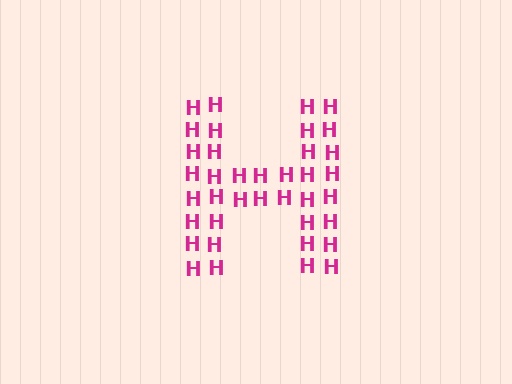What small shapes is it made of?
It is made of small letter H's.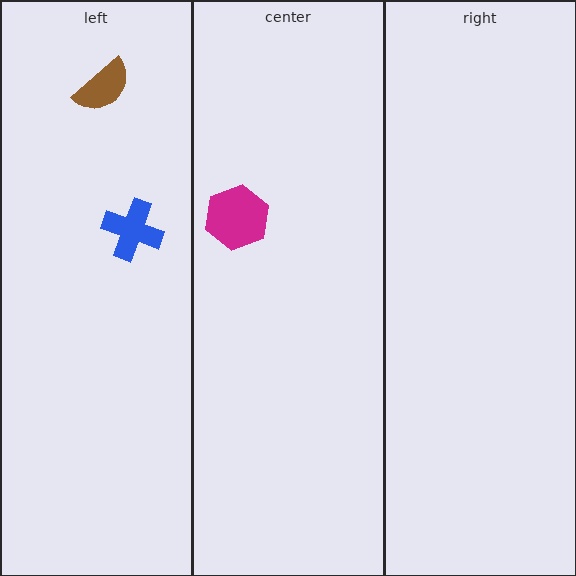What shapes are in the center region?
The magenta hexagon.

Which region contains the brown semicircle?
The left region.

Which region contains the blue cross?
The left region.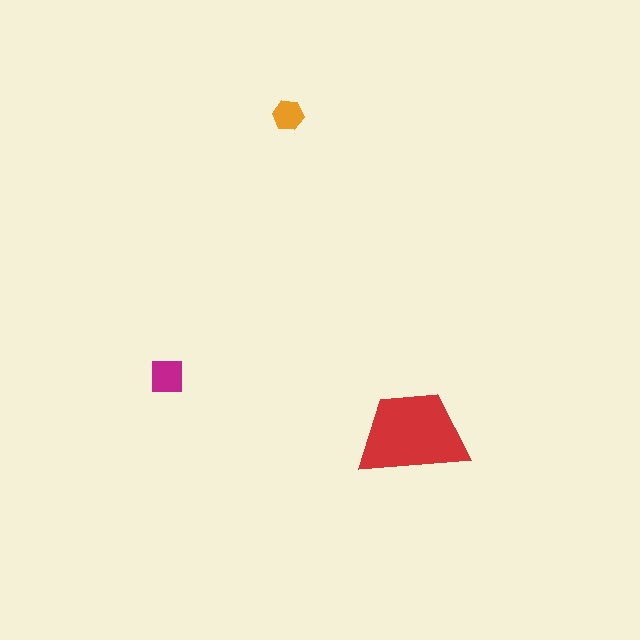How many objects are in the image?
There are 3 objects in the image.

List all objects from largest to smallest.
The red trapezoid, the magenta square, the orange hexagon.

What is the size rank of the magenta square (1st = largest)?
2nd.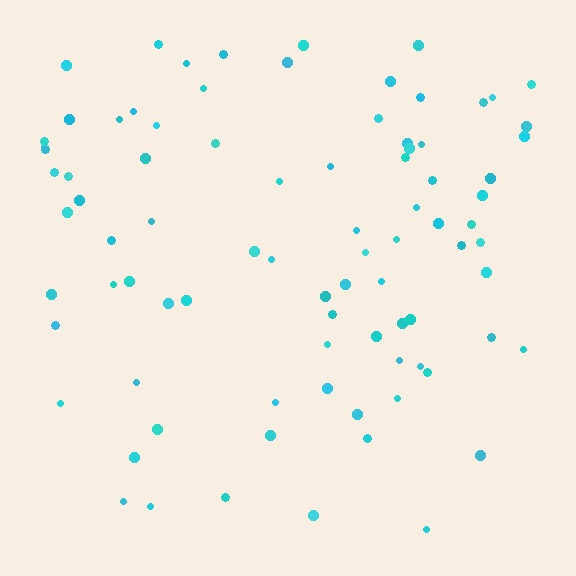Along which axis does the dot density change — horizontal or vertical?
Vertical.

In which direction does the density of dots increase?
From bottom to top, with the top side densest.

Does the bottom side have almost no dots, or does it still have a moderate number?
Still a moderate number, just noticeably fewer than the top.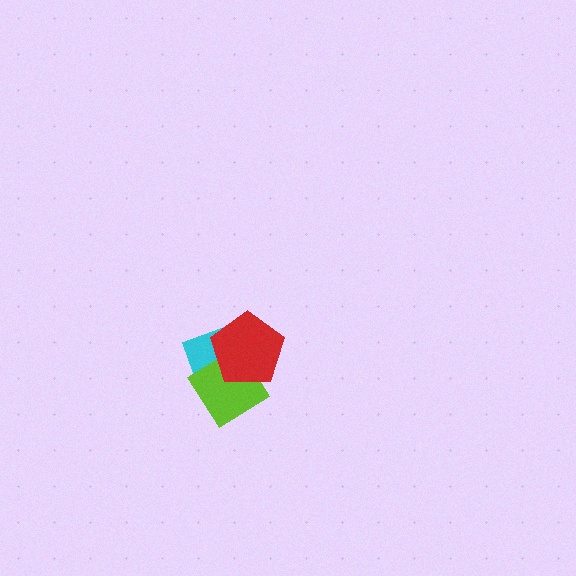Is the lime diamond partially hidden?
Yes, it is partially covered by another shape.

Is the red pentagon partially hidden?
No, no other shape covers it.